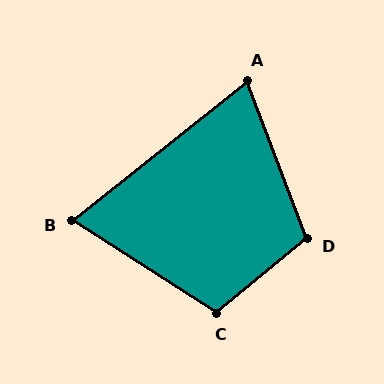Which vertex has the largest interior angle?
D, at approximately 109 degrees.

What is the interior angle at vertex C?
Approximately 108 degrees (obtuse).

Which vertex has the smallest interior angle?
B, at approximately 71 degrees.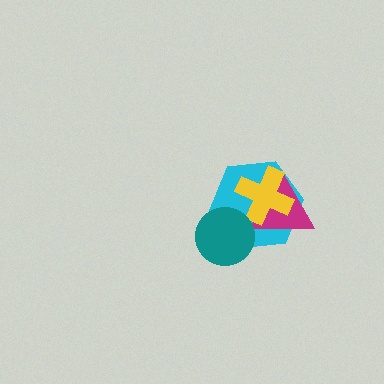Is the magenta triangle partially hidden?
Yes, it is partially covered by another shape.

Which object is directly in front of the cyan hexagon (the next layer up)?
The magenta triangle is directly in front of the cyan hexagon.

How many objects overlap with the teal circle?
1 object overlaps with the teal circle.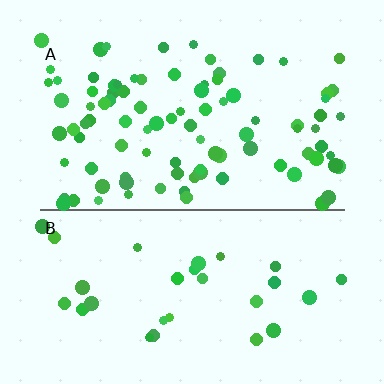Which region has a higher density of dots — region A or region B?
A (the top).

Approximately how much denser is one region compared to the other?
Approximately 3.0× — region A over region B.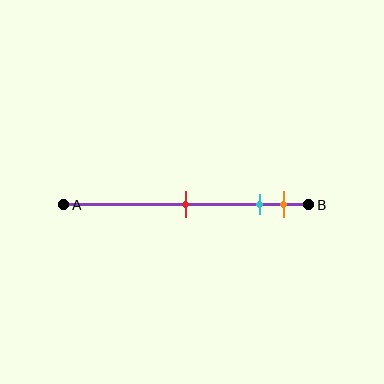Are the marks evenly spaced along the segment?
No, the marks are not evenly spaced.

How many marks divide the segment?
There are 3 marks dividing the segment.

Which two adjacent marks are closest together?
The cyan and orange marks are the closest adjacent pair.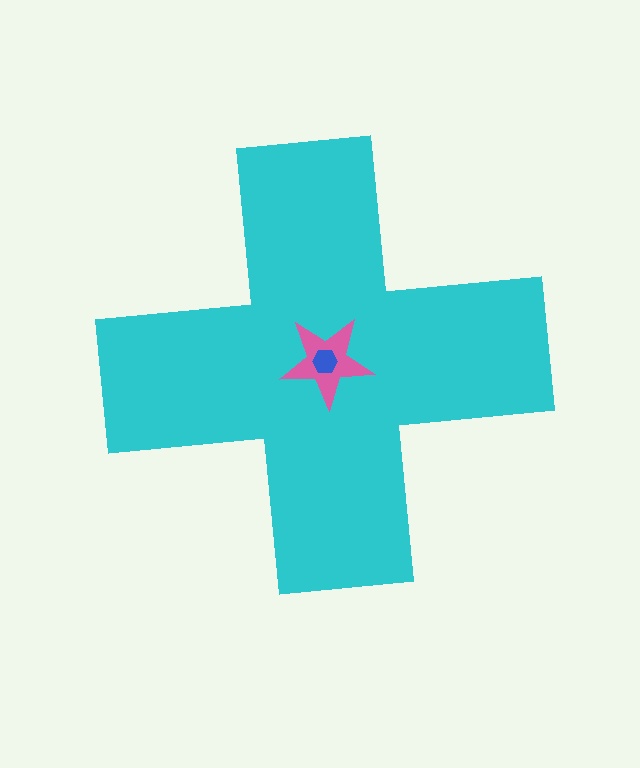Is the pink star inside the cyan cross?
Yes.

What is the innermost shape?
The blue hexagon.